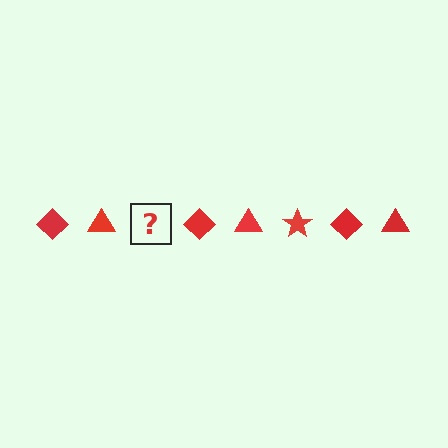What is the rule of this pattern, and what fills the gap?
The rule is that the pattern cycles through diamond, triangle, star shapes in red. The gap should be filled with a red star.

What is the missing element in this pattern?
The missing element is a red star.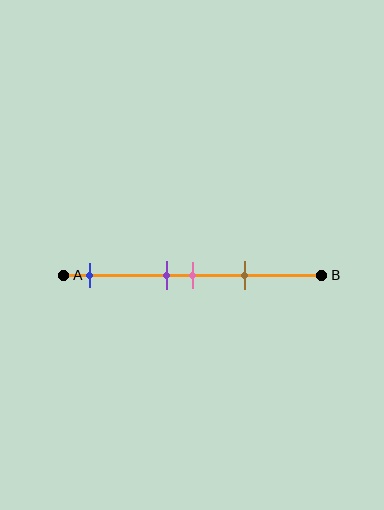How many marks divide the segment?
There are 4 marks dividing the segment.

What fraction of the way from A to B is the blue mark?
The blue mark is approximately 10% (0.1) of the way from A to B.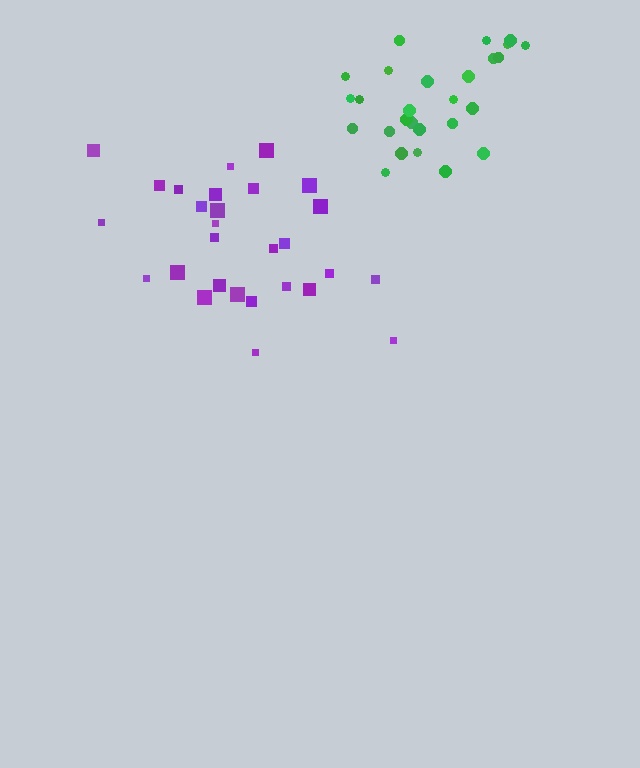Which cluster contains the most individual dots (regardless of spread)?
Purple (28).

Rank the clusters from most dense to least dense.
green, purple.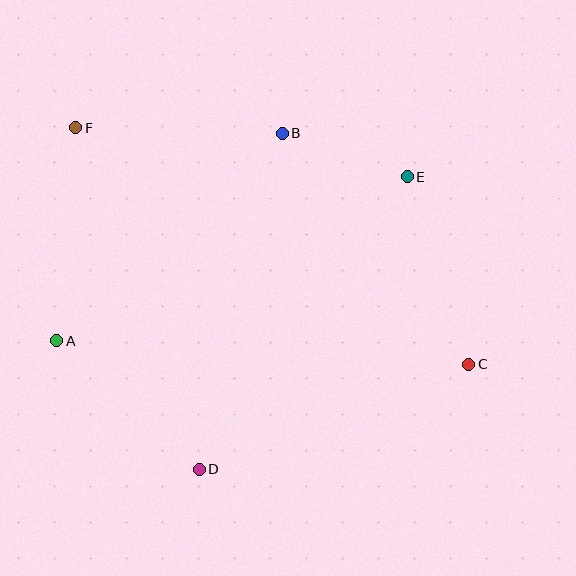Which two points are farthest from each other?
Points C and F are farthest from each other.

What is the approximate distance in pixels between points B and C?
The distance between B and C is approximately 297 pixels.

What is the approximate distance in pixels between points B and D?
The distance between B and D is approximately 346 pixels.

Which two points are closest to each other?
Points B and E are closest to each other.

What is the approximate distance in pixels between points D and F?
The distance between D and F is approximately 363 pixels.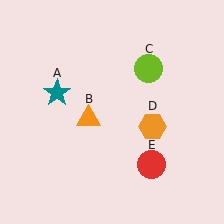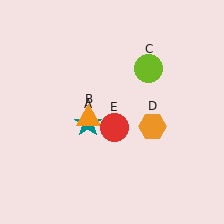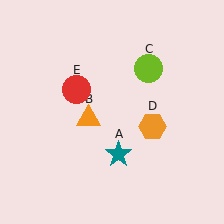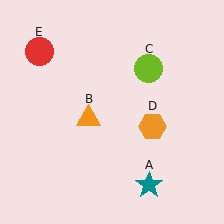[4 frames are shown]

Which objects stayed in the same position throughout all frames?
Orange triangle (object B) and lime circle (object C) and orange hexagon (object D) remained stationary.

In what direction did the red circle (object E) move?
The red circle (object E) moved up and to the left.